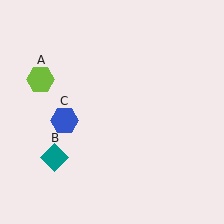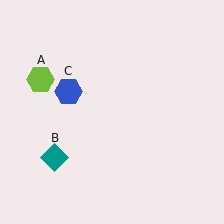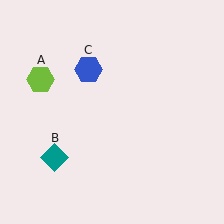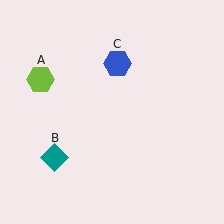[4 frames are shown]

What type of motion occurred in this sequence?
The blue hexagon (object C) rotated clockwise around the center of the scene.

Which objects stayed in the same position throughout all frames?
Lime hexagon (object A) and teal diamond (object B) remained stationary.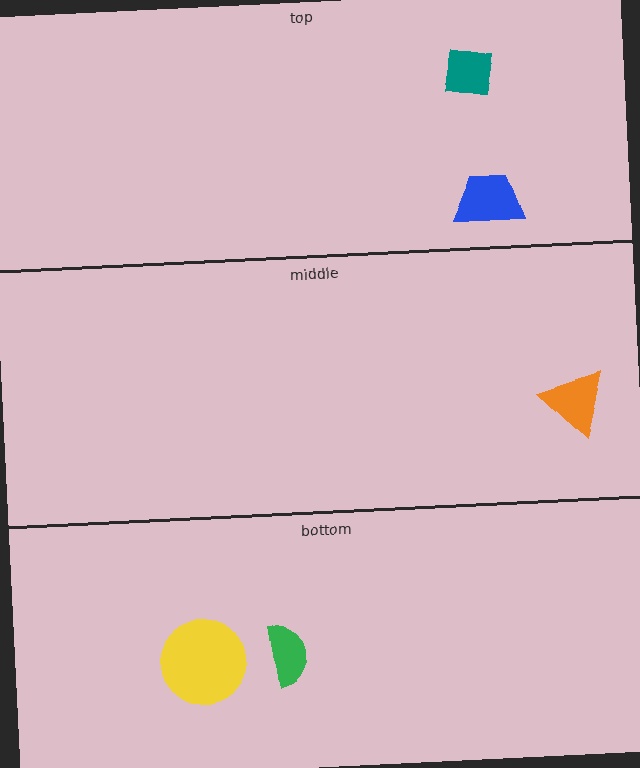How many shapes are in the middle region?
1.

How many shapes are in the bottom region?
2.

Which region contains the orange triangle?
The middle region.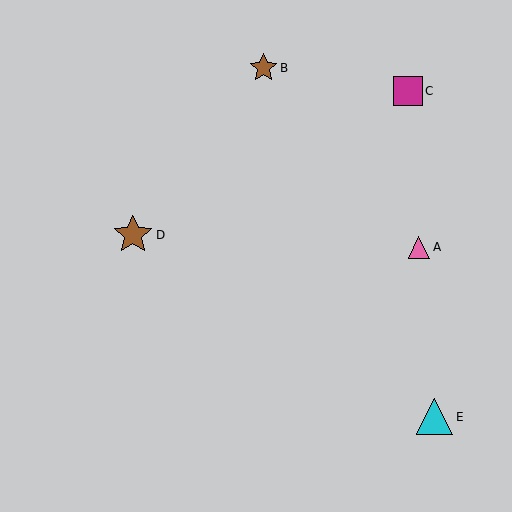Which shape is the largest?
The brown star (labeled D) is the largest.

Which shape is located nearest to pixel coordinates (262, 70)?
The brown star (labeled B) at (263, 68) is nearest to that location.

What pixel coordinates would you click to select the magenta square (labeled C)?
Click at (408, 91) to select the magenta square C.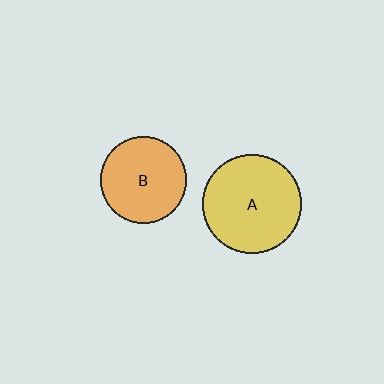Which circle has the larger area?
Circle A (yellow).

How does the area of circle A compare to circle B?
Approximately 1.3 times.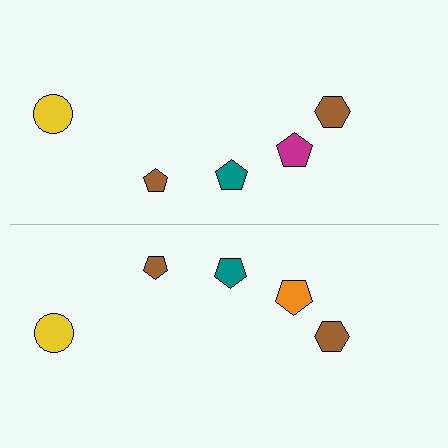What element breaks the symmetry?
The orange pentagon on the bottom side breaks the symmetry — its mirror counterpart is magenta.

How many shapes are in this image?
There are 10 shapes in this image.